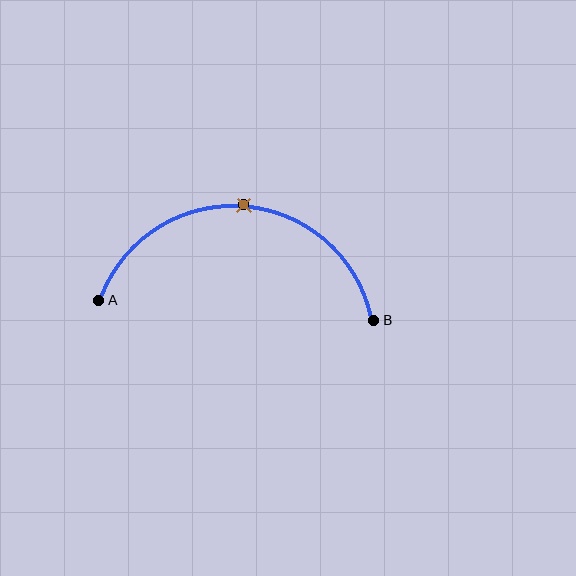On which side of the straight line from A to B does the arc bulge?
The arc bulges above the straight line connecting A and B.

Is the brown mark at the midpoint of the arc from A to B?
Yes. The brown mark lies on the arc at equal arc-length from both A and B — it is the arc midpoint.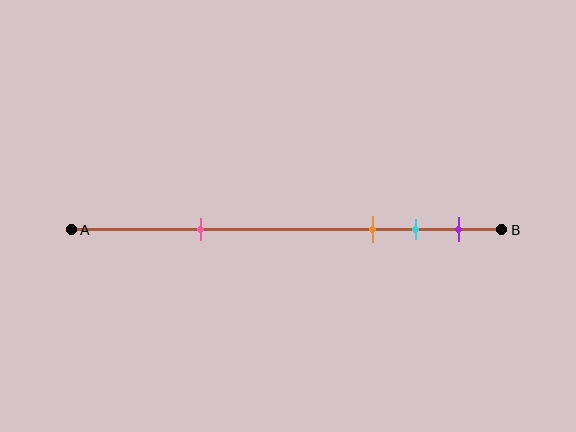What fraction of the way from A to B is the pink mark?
The pink mark is approximately 30% (0.3) of the way from A to B.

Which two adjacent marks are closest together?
The cyan and purple marks are the closest adjacent pair.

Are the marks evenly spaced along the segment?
No, the marks are not evenly spaced.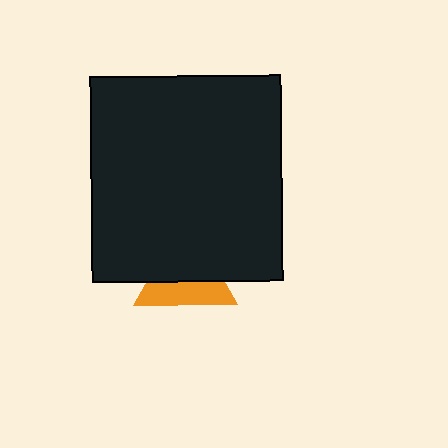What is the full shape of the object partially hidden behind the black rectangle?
The partially hidden object is an orange triangle.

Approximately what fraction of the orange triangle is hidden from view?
Roughly 55% of the orange triangle is hidden behind the black rectangle.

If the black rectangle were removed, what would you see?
You would see the complete orange triangle.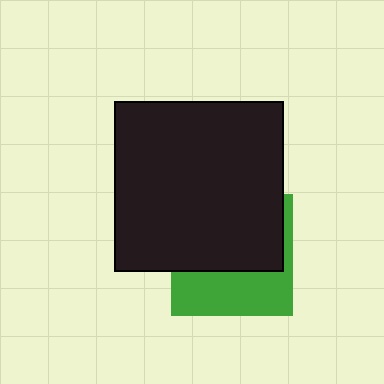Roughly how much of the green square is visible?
A small part of it is visible (roughly 41%).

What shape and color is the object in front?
The object in front is a black square.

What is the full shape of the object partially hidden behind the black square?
The partially hidden object is a green square.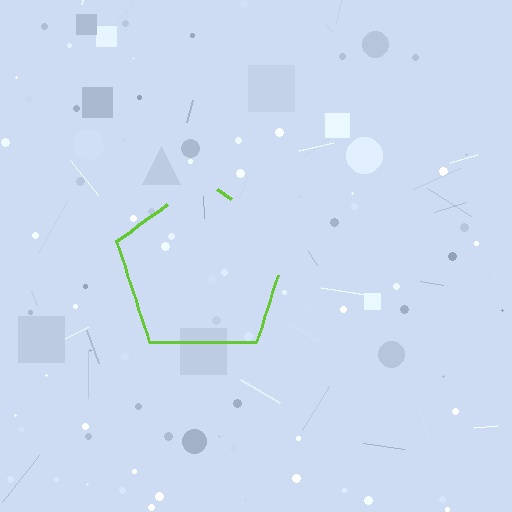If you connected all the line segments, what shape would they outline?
They would outline a pentagon.